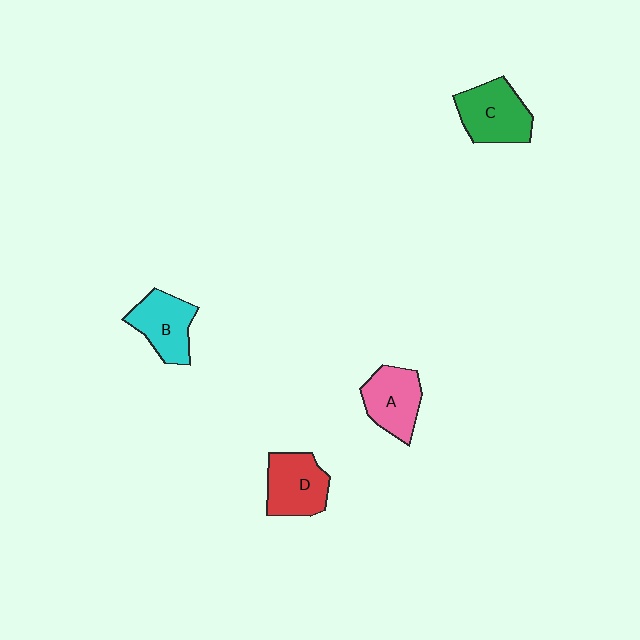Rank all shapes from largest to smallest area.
From largest to smallest: C (green), D (red), B (cyan), A (pink).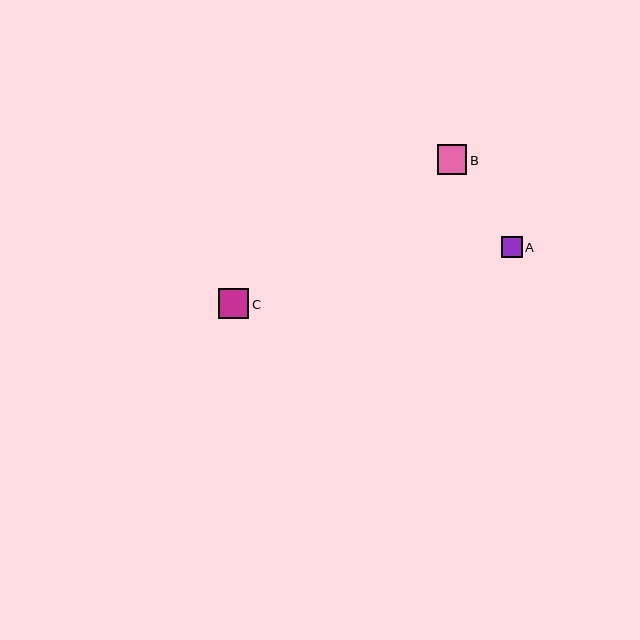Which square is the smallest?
Square A is the smallest with a size of approximately 21 pixels.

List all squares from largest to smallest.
From largest to smallest: C, B, A.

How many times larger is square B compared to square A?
Square B is approximately 1.4 times the size of square A.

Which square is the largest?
Square C is the largest with a size of approximately 30 pixels.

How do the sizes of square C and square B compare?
Square C and square B are approximately the same size.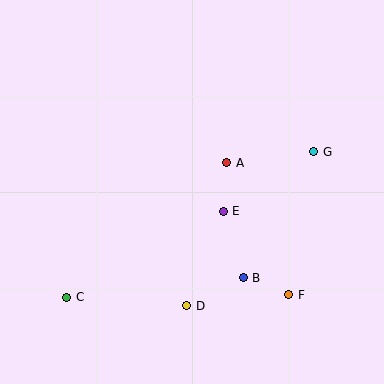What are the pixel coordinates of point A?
Point A is at (227, 163).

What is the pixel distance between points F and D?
The distance between F and D is 103 pixels.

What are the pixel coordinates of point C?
Point C is at (67, 297).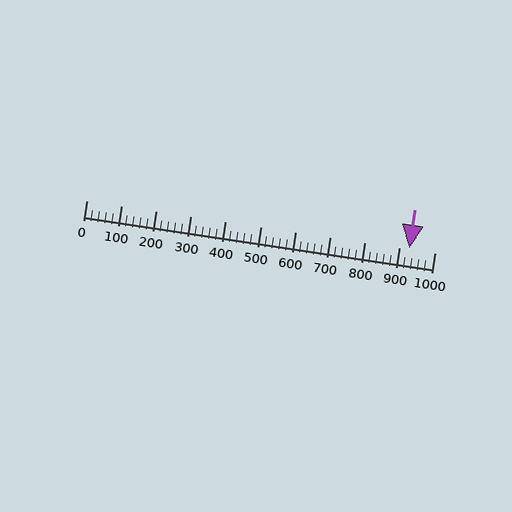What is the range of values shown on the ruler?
The ruler shows values from 0 to 1000.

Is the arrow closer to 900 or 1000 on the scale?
The arrow is closer to 900.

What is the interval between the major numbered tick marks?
The major tick marks are spaced 100 units apart.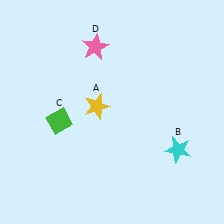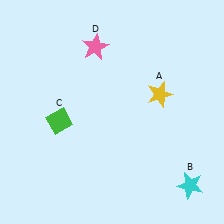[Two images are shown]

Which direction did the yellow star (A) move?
The yellow star (A) moved right.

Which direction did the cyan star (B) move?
The cyan star (B) moved down.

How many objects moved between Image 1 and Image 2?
2 objects moved between the two images.